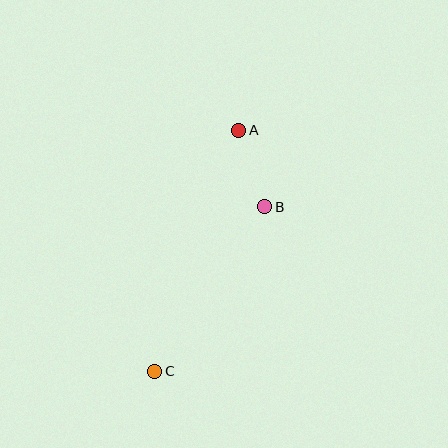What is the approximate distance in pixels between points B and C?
The distance between B and C is approximately 198 pixels.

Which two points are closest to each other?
Points A and B are closest to each other.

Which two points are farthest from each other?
Points A and C are farthest from each other.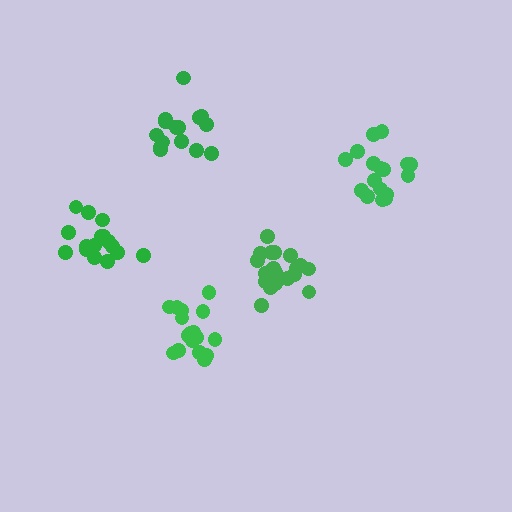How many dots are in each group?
Group 1: 17 dots, Group 2: 16 dots, Group 3: 20 dots, Group 4: 17 dots, Group 5: 20 dots (90 total).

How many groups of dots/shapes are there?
There are 5 groups.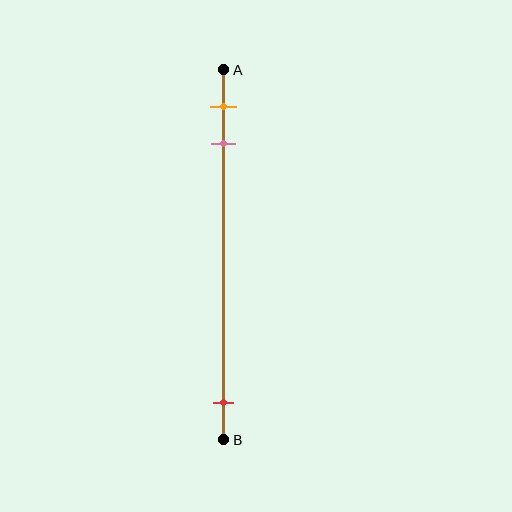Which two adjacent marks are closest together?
The orange and pink marks are the closest adjacent pair.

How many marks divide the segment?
There are 3 marks dividing the segment.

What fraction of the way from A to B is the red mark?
The red mark is approximately 90% (0.9) of the way from A to B.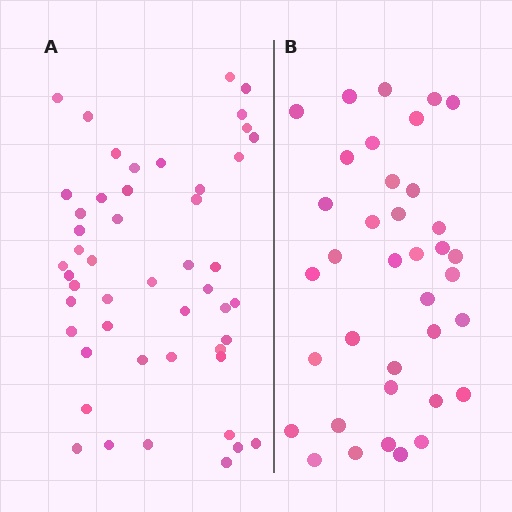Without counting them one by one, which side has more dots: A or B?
Region A (the left region) has more dots.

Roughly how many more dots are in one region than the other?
Region A has roughly 12 or so more dots than region B.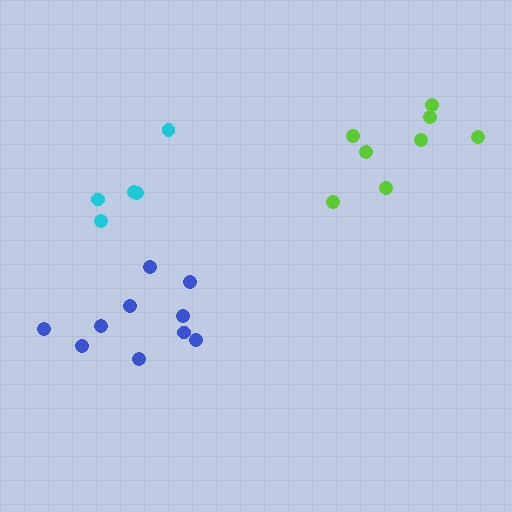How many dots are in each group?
Group 1: 5 dots, Group 2: 8 dots, Group 3: 10 dots (23 total).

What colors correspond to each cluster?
The clusters are colored: cyan, lime, blue.